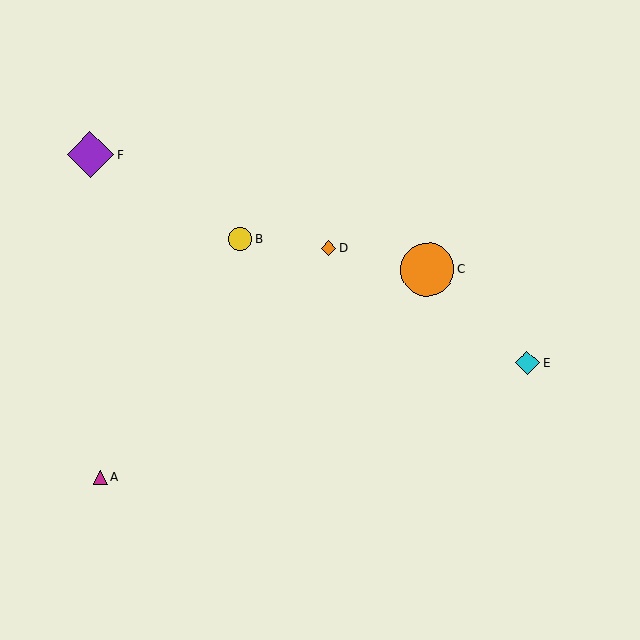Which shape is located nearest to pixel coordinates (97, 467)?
The magenta triangle (labeled A) at (100, 477) is nearest to that location.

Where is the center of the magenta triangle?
The center of the magenta triangle is at (100, 477).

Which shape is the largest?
The orange circle (labeled C) is the largest.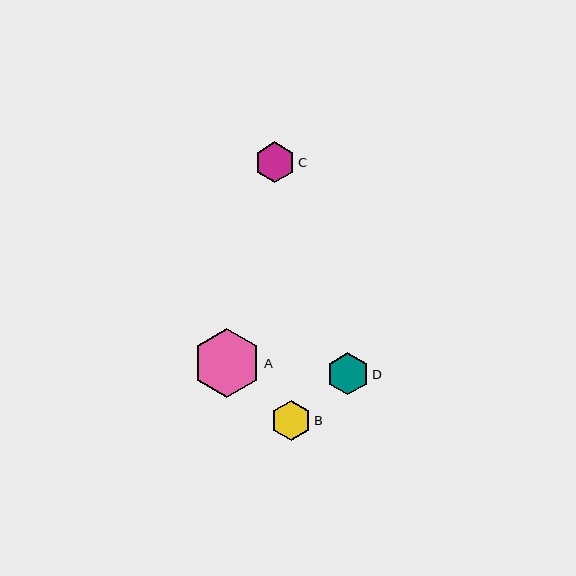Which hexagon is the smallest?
Hexagon B is the smallest with a size of approximately 40 pixels.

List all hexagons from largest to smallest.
From largest to smallest: A, D, C, B.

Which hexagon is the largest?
Hexagon A is the largest with a size of approximately 68 pixels.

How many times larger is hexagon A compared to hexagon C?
Hexagon A is approximately 1.7 times the size of hexagon C.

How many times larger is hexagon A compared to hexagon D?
Hexagon A is approximately 1.6 times the size of hexagon D.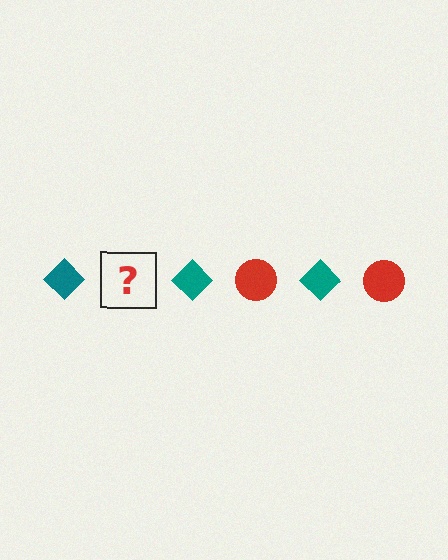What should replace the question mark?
The question mark should be replaced with a red circle.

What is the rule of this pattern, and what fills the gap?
The rule is that the pattern alternates between teal diamond and red circle. The gap should be filled with a red circle.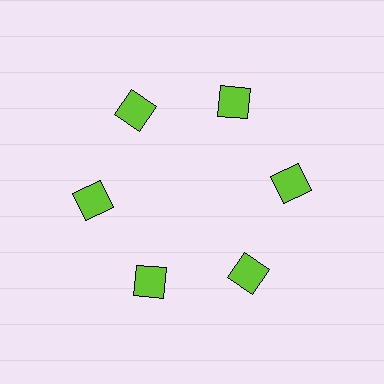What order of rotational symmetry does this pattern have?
This pattern has 6-fold rotational symmetry.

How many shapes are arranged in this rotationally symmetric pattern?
There are 6 shapes, arranged in 6 groups of 1.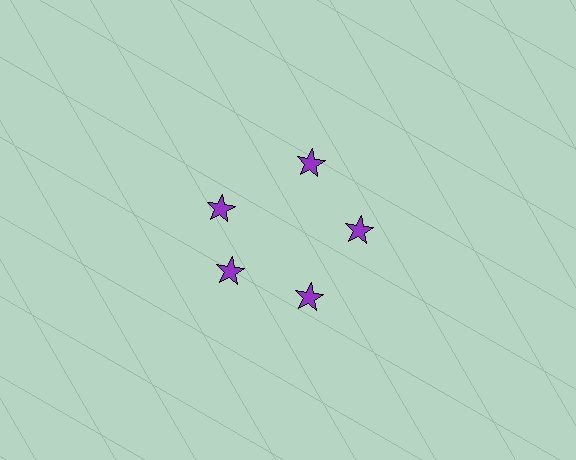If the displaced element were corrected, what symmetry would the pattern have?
It would have 5-fold rotational symmetry — the pattern would map onto itself every 72 degrees.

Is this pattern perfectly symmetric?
No. The 5 purple stars are arranged in a ring, but one element near the 10 o'clock position is rotated out of alignment along the ring, breaking the 5-fold rotational symmetry.